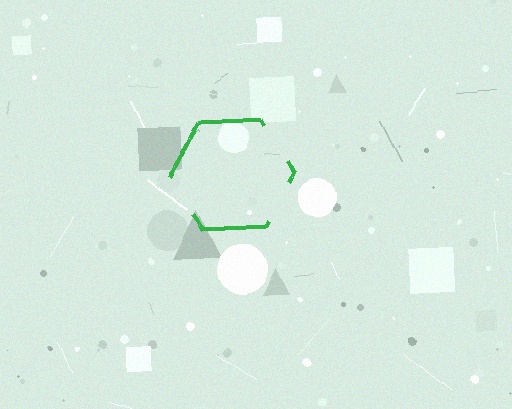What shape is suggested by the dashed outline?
The dashed outline suggests a hexagon.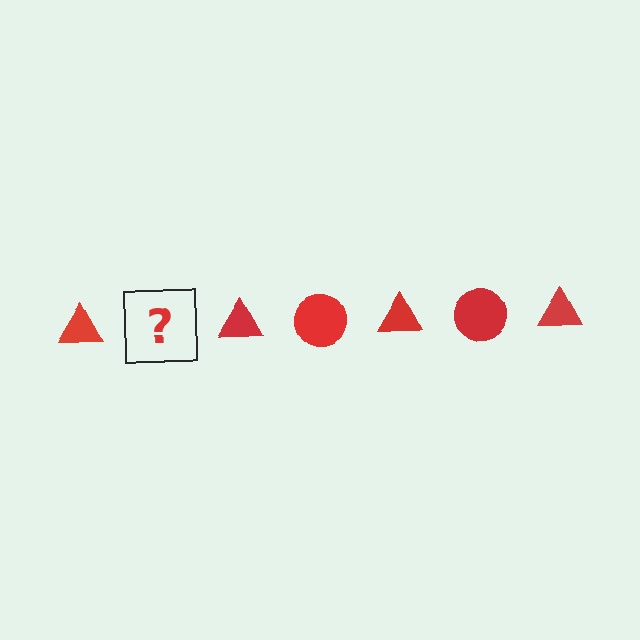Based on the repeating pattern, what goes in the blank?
The blank should be a red circle.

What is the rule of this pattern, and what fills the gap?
The rule is that the pattern cycles through triangle, circle shapes in red. The gap should be filled with a red circle.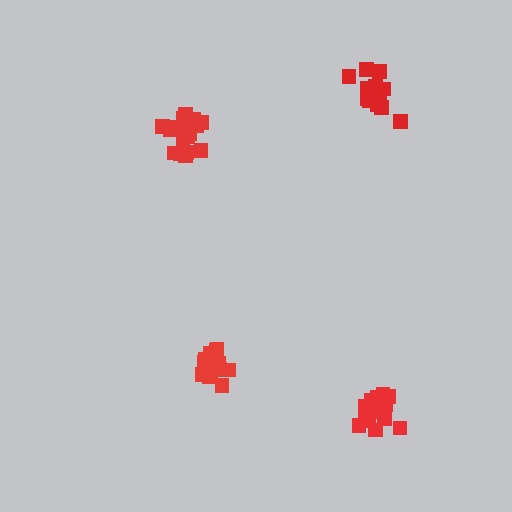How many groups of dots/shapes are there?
There are 4 groups.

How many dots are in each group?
Group 1: 17 dots, Group 2: 15 dots, Group 3: 20 dots, Group 4: 15 dots (67 total).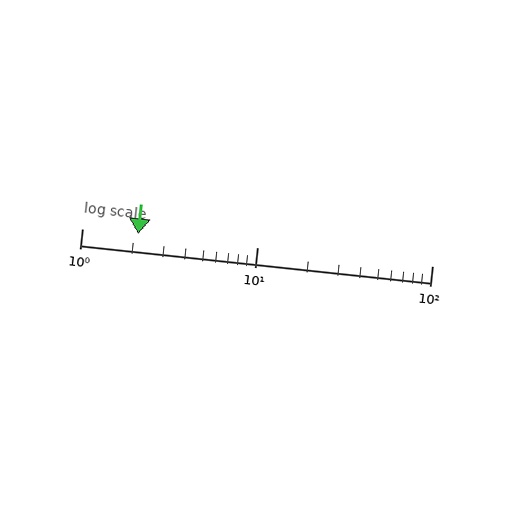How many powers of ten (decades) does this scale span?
The scale spans 2 decades, from 1 to 100.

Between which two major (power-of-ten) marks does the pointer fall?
The pointer is between 1 and 10.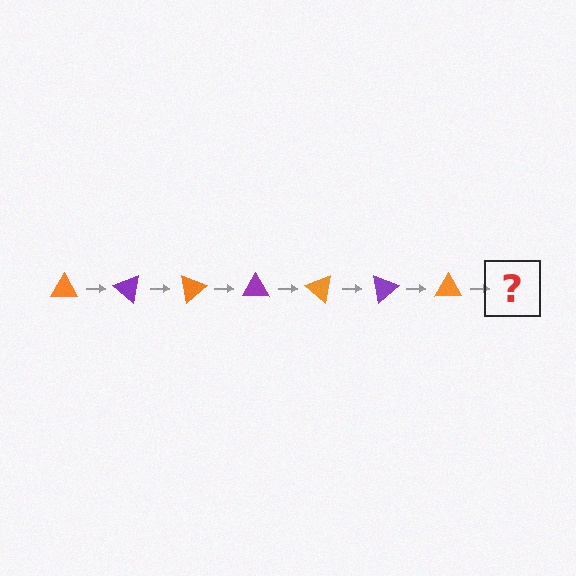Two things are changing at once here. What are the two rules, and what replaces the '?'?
The two rules are that it rotates 40 degrees each step and the color cycles through orange and purple. The '?' should be a purple triangle, rotated 280 degrees from the start.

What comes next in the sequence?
The next element should be a purple triangle, rotated 280 degrees from the start.